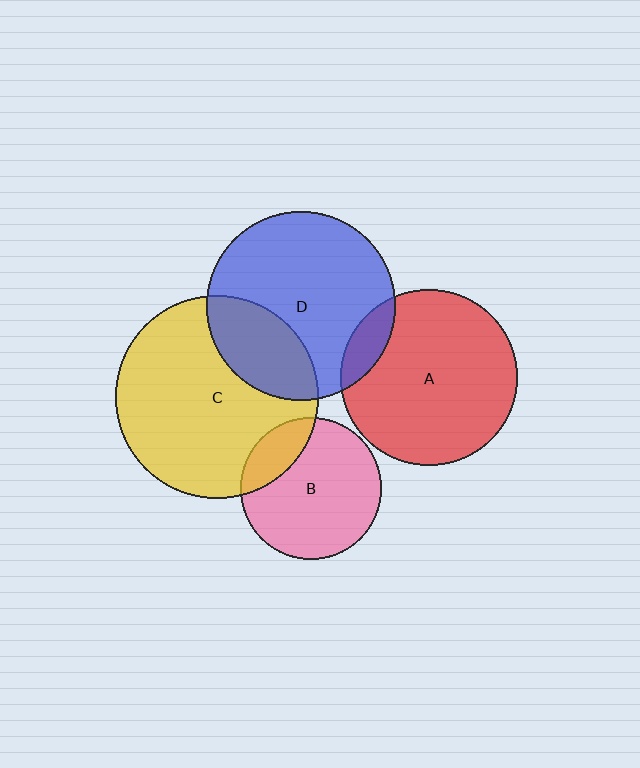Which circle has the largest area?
Circle C (yellow).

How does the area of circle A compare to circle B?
Approximately 1.6 times.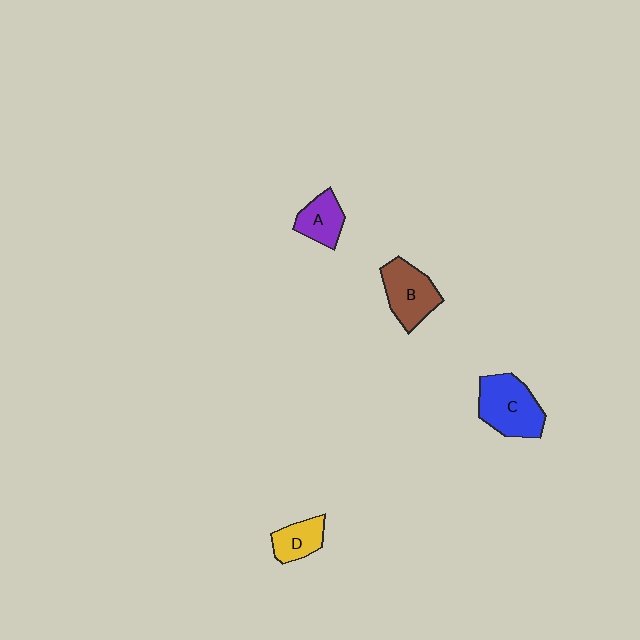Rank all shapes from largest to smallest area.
From largest to smallest: C (blue), B (brown), A (purple), D (yellow).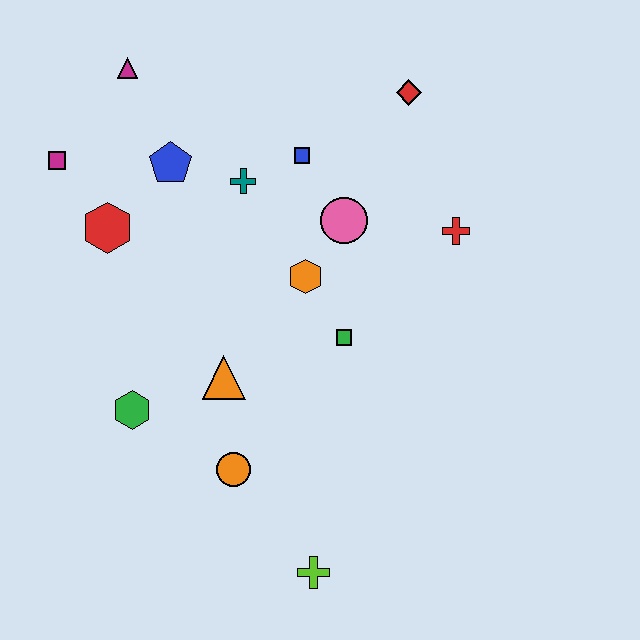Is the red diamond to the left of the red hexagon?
No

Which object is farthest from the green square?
The magenta triangle is farthest from the green square.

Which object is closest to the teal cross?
The blue square is closest to the teal cross.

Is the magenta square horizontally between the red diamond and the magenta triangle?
No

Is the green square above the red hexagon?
No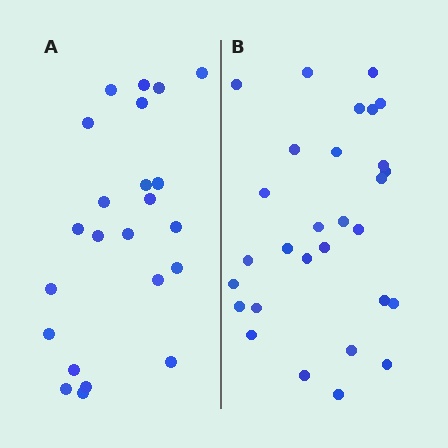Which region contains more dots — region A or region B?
Region B (the right region) has more dots.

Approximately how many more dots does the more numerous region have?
Region B has about 6 more dots than region A.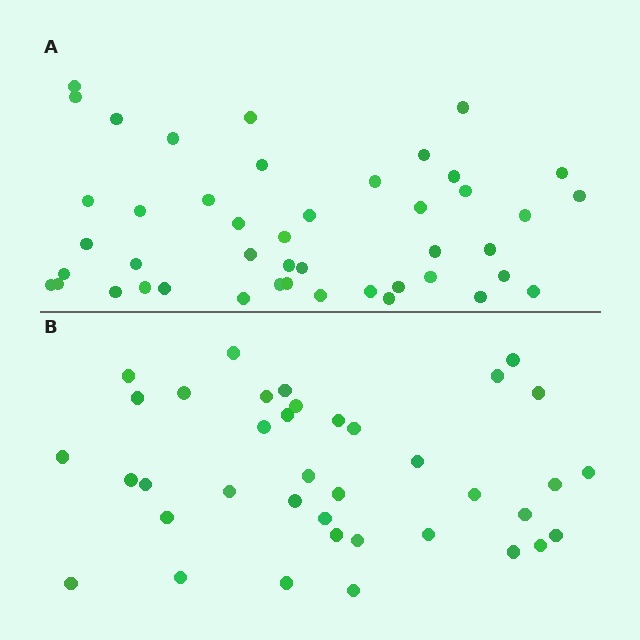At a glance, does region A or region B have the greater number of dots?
Region A (the top region) has more dots.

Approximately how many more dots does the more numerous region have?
Region A has roughly 8 or so more dots than region B.